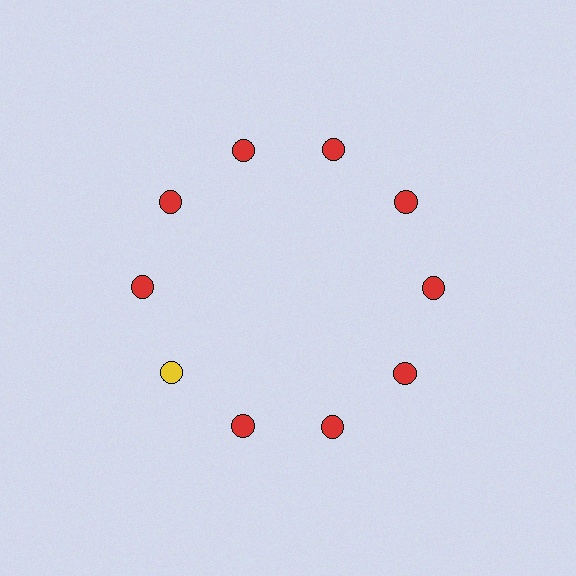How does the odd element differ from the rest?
It has a different color: yellow instead of red.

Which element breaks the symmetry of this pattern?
The yellow circle at roughly the 8 o'clock position breaks the symmetry. All other shapes are red circles.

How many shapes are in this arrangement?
There are 10 shapes arranged in a ring pattern.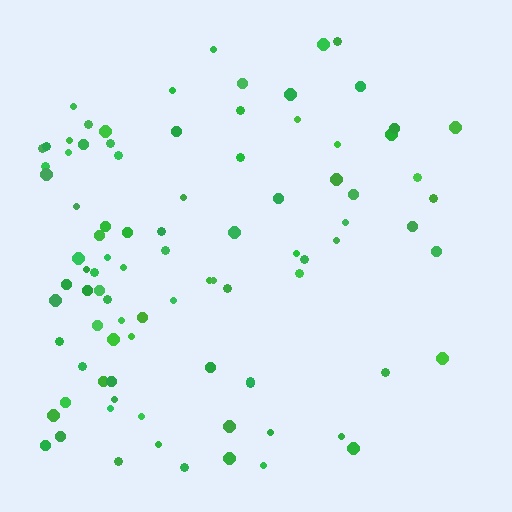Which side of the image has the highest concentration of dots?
The left.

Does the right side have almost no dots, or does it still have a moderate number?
Still a moderate number, just noticeably fewer than the left.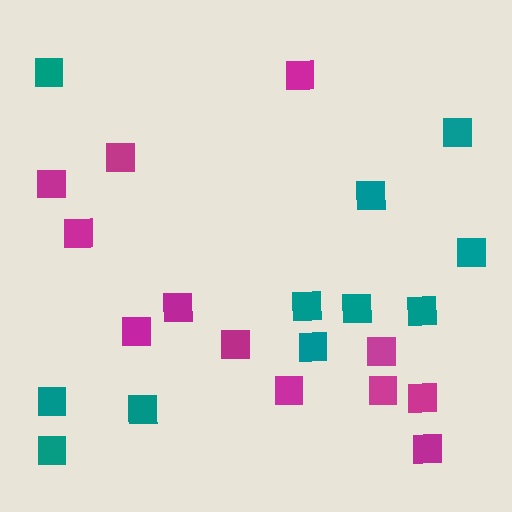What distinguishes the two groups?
There are 2 groups: one group of teal squares (11) and one group of magenta squares (12).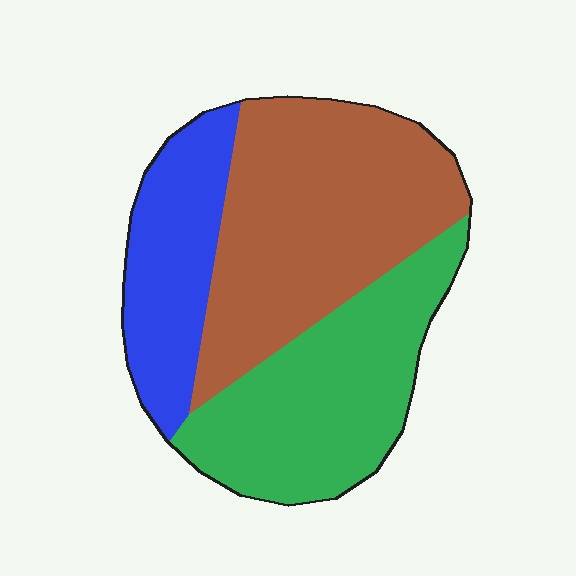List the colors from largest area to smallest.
From largest to smallest: brown, green, blue.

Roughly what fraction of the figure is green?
Green takes up about one third (1/3) of the figure.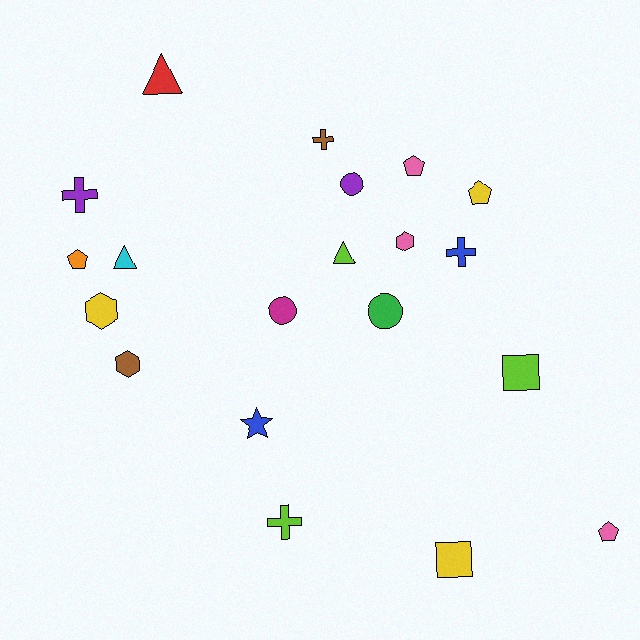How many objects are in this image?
There are 20 objects.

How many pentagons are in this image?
There are 4 pentagons.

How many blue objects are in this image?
There are 2 blue objects.